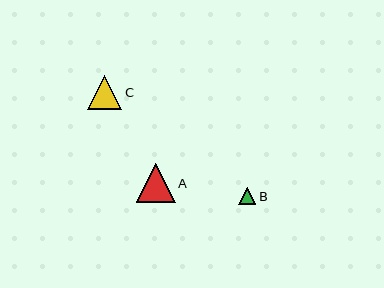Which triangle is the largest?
Triangle A is the largest with a size of approximately 38 pixels.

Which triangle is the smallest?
Triangle B is the smallest with a size of approximately 17 pixels.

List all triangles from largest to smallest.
From largest to smallest: A, C, B.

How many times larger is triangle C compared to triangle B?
Triangle C is approximately 2.0 times the size of triangle B.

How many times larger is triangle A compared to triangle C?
Triangle A is approximately 1.1 times the size of triangle C.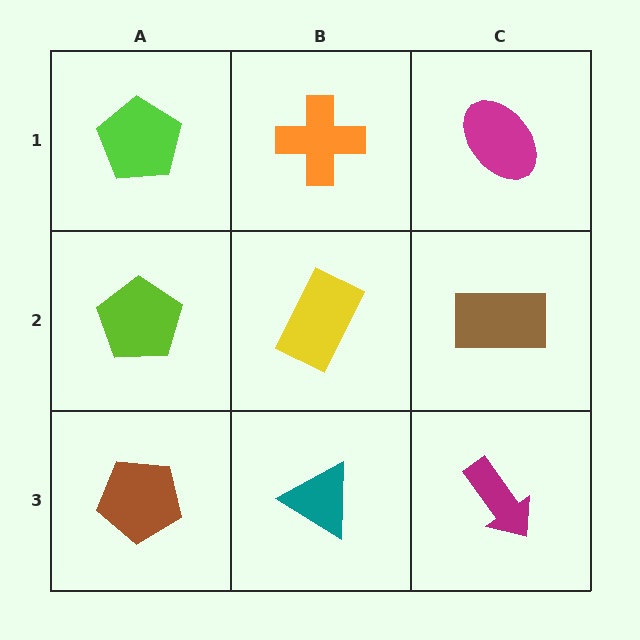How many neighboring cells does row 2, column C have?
3.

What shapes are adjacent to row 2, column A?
A lime pentagon (row 1, column A), a brown pentagon (row 3, column A), a yellow rectangle (row 2, column B).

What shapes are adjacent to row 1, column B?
A yellow rectangle (row 2, column B), a lime pentagon (row 1, column A), a magenta ellipse (row 1, column C).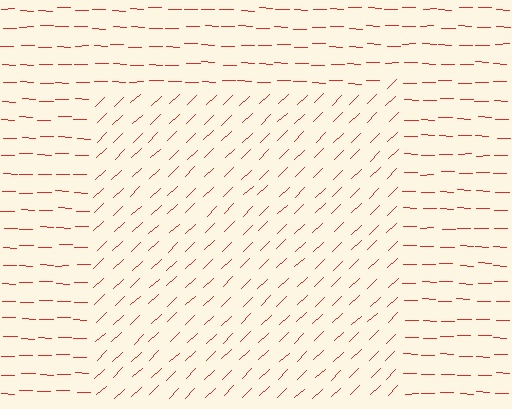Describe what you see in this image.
The image is filled with small red line segments. A rectangle region in the image has lines oriented differently from the surrounding lines, creating a visible texture boundary.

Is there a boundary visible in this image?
Yes, there is a texture boundary formed by a change in line orientation.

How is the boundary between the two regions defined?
The boundary is defined purely by a change in line orientation (approximately 45 degrees difference). All lines are the same color and thickness.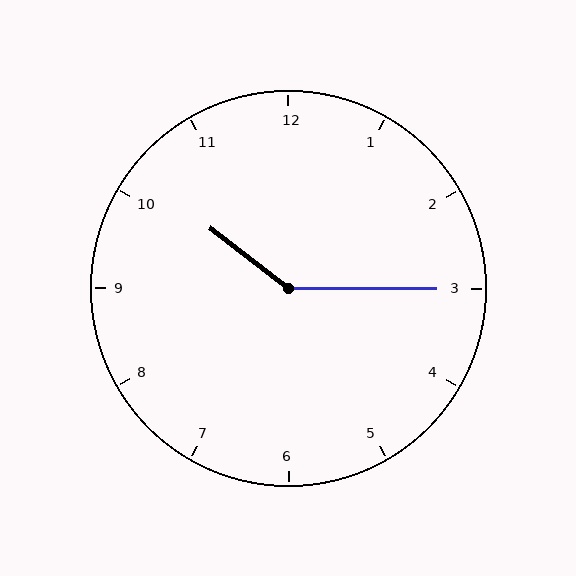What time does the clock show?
10:15.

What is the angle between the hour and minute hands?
Approximately 142 degrees.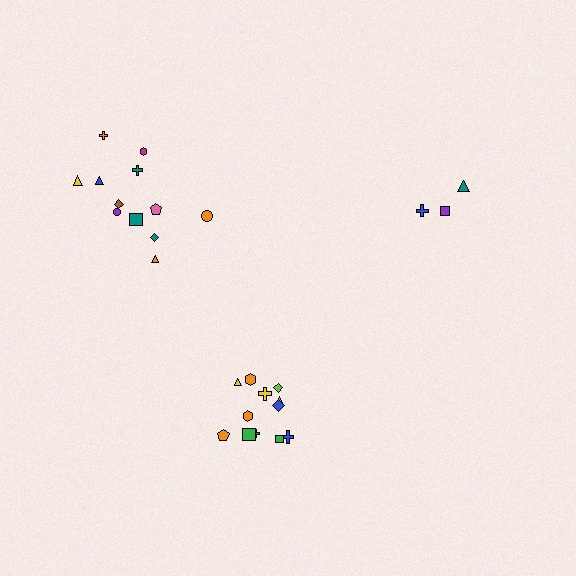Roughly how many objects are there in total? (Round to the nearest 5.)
Roughly 25 objects in total.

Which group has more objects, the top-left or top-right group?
The top-left group.